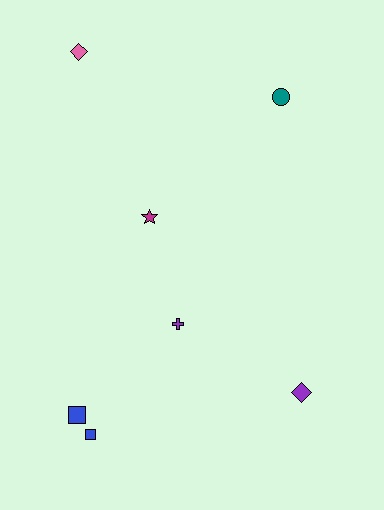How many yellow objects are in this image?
There are no yellow objects.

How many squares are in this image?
There are 2 squares.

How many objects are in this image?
There are 7 objects.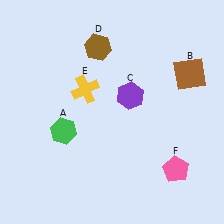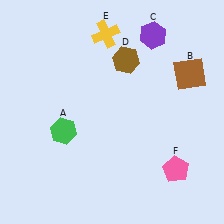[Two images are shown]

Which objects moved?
The objects that moved are: the purple hexagon (C), the brown hexagon (D), the yellow cross (E).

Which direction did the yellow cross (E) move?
The yellow cross (E) moved up.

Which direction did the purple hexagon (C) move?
The purple hexagon (C) moved up.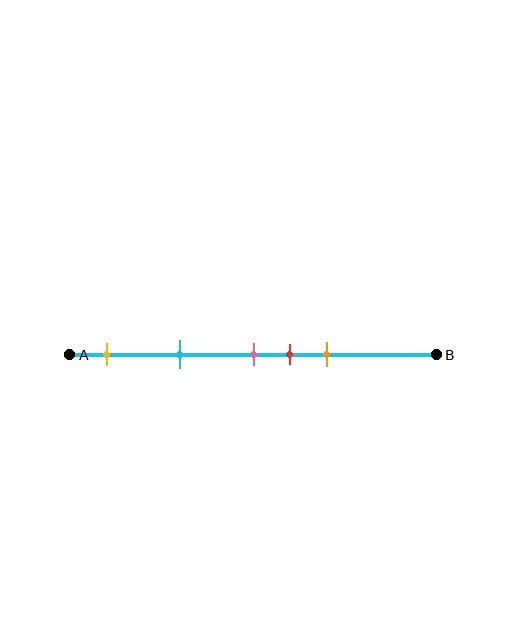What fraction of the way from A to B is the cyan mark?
The cyan mark is approximately 30% (0.3) of the way from A to B.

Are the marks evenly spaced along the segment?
No, the marks are not evenly spaced.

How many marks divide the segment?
There are 5 marks dividing the segment.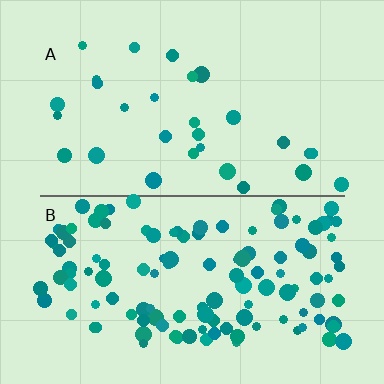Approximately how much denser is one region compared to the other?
Approximately 4.1× — region B over region A.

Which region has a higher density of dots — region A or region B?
B (the bottom).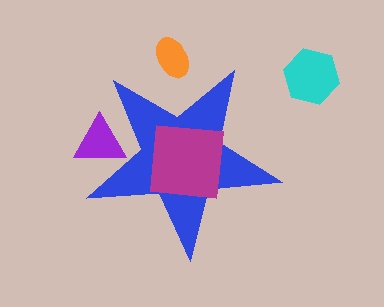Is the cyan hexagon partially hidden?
No, the cyan hexagon is fully visible.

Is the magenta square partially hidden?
No, the magenta square is fully visible.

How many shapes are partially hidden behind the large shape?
1 shape is partially hidden.